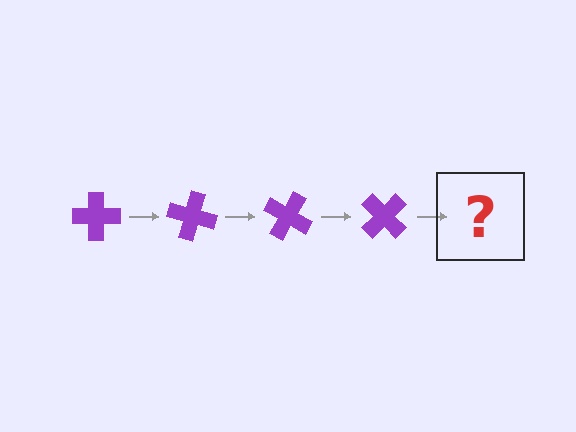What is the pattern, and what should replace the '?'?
The pattern is that the cross rotates 15 degrees each step. The '?' should be a purple cross rotated 60 degrees.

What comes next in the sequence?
The next element should be a purple cross rotated 60 degrees.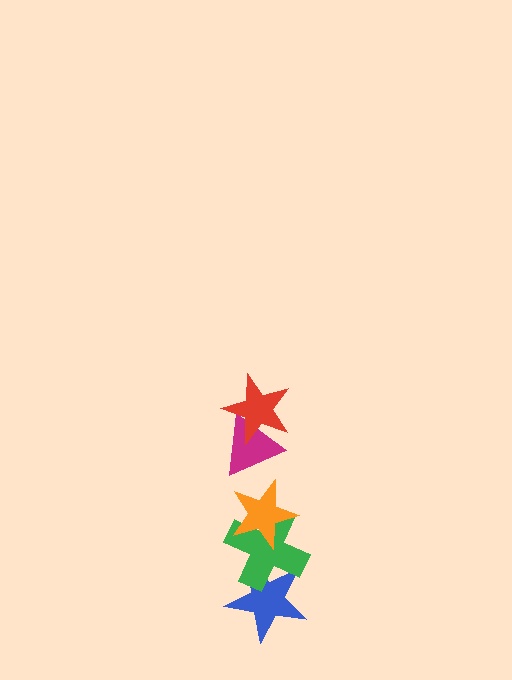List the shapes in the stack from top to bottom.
From top to bottom: the red star, the magenta triangle, the orange star, the green cross, the blue star.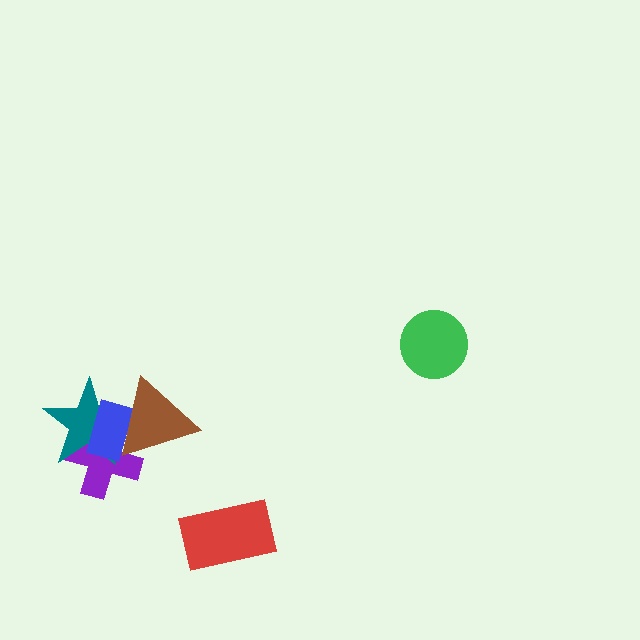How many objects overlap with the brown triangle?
3 objects overlap with the brown triangle.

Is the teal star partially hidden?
Yes, it is partially covered by another shape.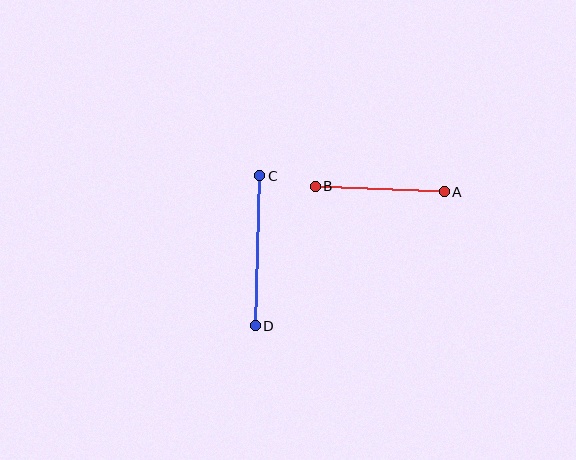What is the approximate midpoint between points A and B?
The midpoint is at approximately (380, 189) pixels.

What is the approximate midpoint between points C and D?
The midpoint is at approximately (257, 251) pixels.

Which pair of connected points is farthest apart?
Points C and D are farthest apart.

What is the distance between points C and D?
The distance is approximately 150 pixels.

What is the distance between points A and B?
The distance is approximately 129 pixels.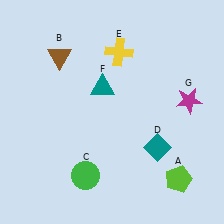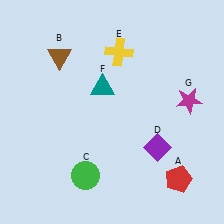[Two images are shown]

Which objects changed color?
A changed from lime to red. D changed from teal to purple.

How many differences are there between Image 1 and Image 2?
There are 2 differences between the two images.